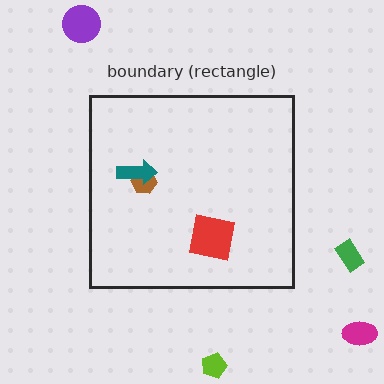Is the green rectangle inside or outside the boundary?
Outside.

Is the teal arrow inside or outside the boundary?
Inside.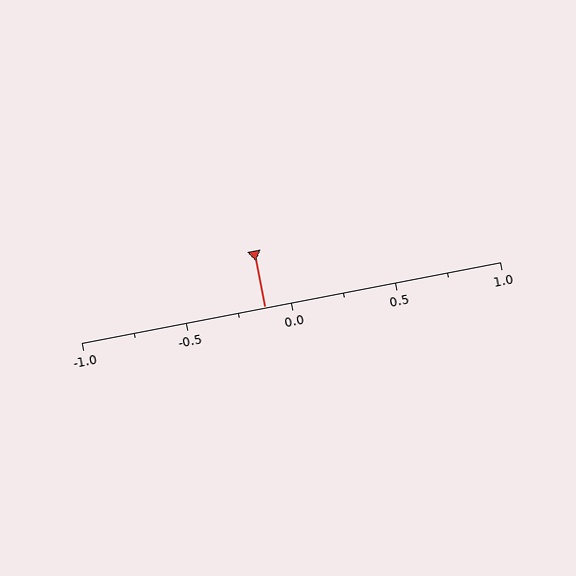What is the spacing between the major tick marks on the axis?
The major ticks are spaced 0.5 apart.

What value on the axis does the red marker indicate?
The marker indicates approximately -0.12.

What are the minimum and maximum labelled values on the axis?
The axis runs from -1.0 to 1.0.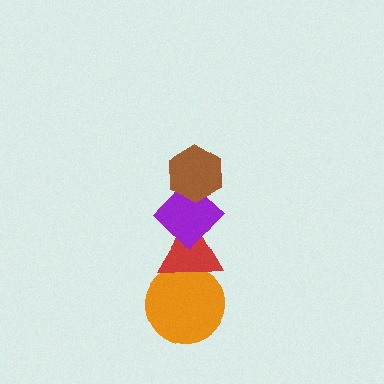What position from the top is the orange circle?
The orange circle is 4th from the top.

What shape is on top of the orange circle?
The red triangle is on top of the orange circle.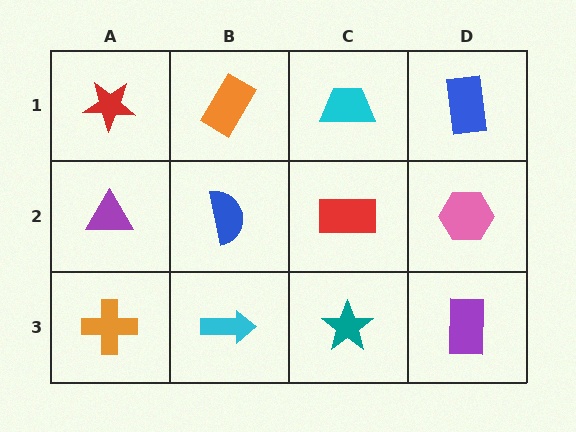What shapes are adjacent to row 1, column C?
A red rectangle (row 2, column C), an orange rectangle (row 1, column B), a blue rectangle (row 1, column D).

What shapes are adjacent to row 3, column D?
A pink hexagon (row 2, column D), a teal star (row 3, column C).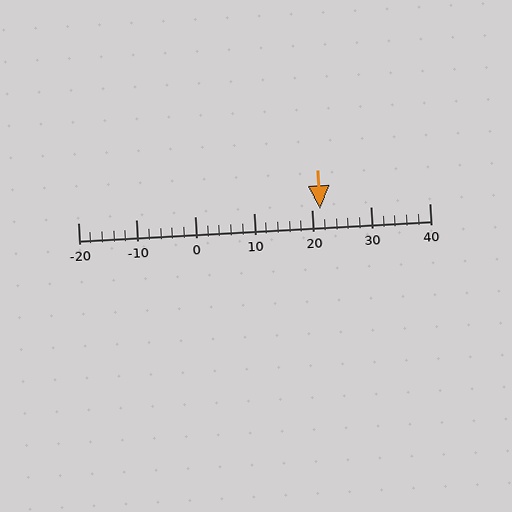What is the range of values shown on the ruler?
The ruler shows values from -20 to 40.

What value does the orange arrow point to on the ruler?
The orange arrow points to approximately 21.